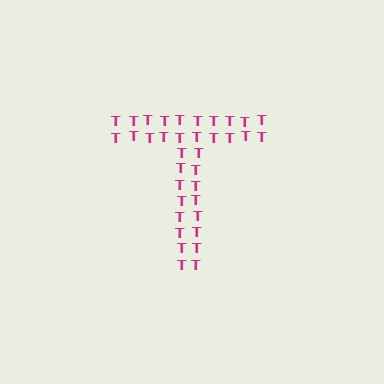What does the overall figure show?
The overall figure shows the letter T.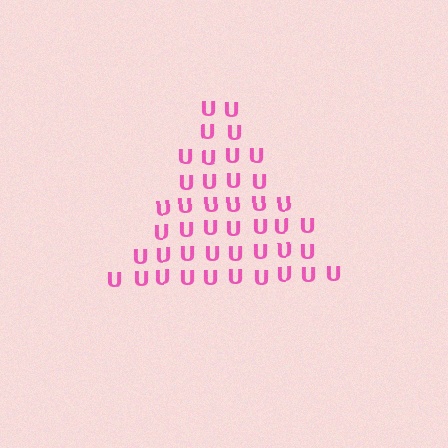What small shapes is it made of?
It is made of small letter U's.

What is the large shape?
The large shape is a triangle.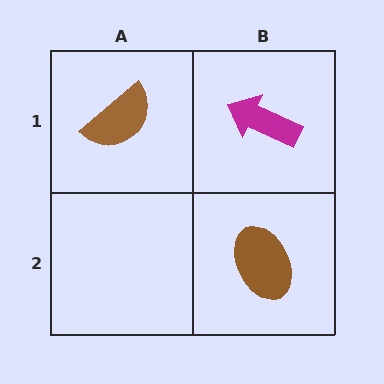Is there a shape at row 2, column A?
No, that cell is empty.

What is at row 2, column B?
A brown ellipse.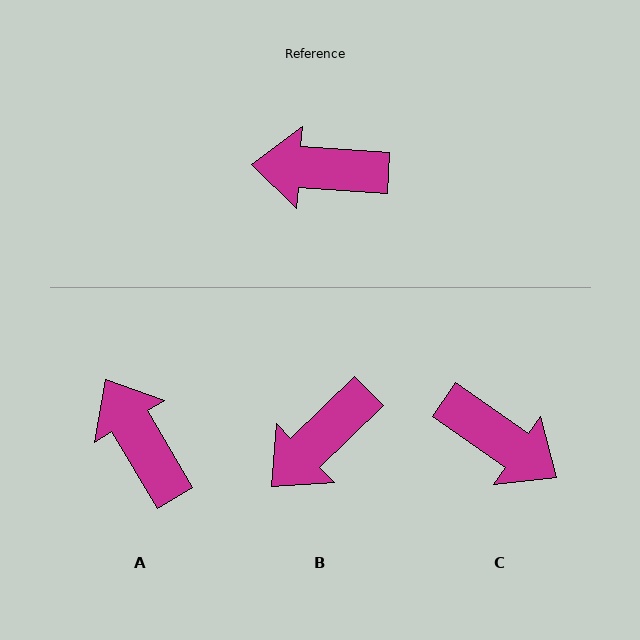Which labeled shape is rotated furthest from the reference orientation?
C, about 149 degrees away.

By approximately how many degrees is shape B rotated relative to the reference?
Approximately 48 degrees counter-clockwise.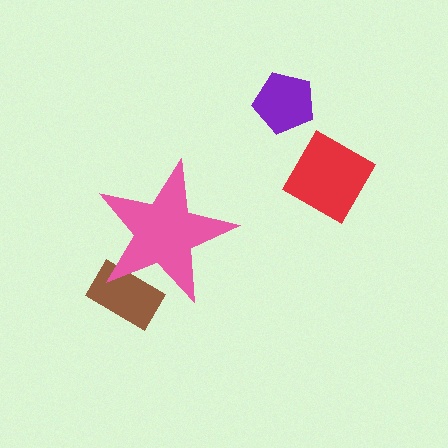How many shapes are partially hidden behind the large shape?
1 shape is partially hidden.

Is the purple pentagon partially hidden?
No, the purple pentagon is fully visible.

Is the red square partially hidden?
No, the red square is fully visible.